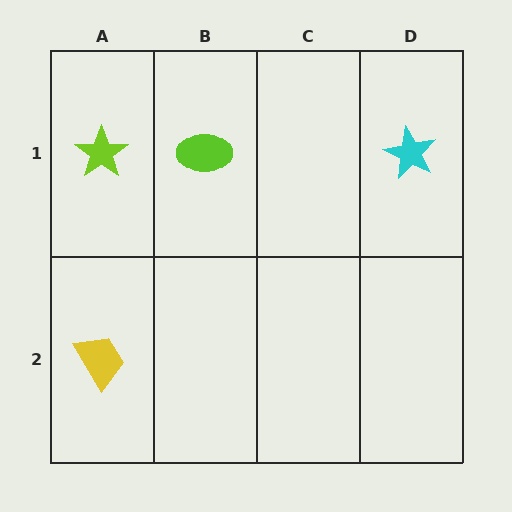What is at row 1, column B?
A lime ellipse.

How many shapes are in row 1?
3 shapes.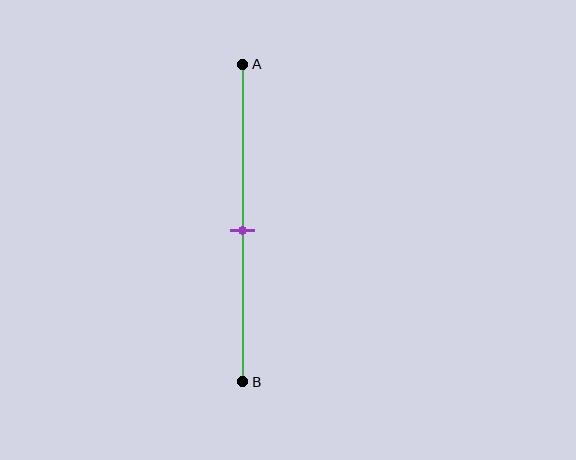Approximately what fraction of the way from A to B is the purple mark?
The purple mark is approximately 50% of the way from A to B.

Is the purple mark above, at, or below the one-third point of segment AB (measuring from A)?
The purple mark is below the one-third point of segment AB.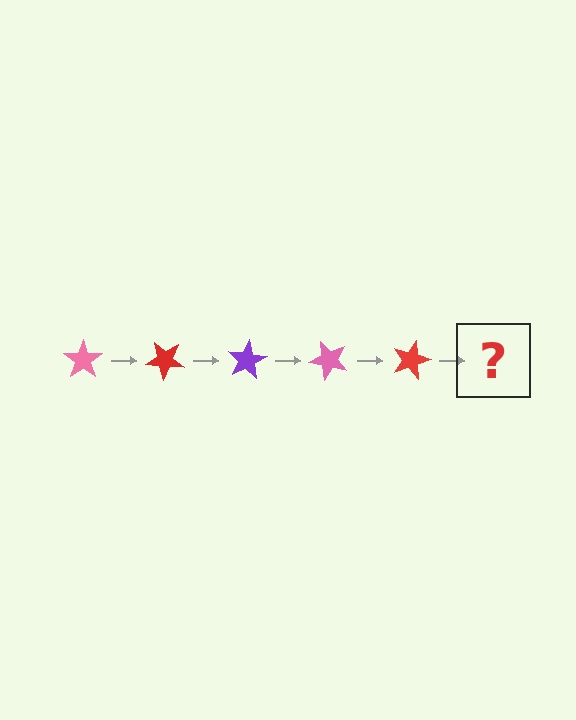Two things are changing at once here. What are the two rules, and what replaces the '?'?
The two rules are that it rotates 40 degrees each step and the color cycles through pink, red, and purple. The '?' should be a purple star, rotated 200 degrees from the start.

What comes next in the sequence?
The next element should be a purple star, rotated 200 degrees from the start.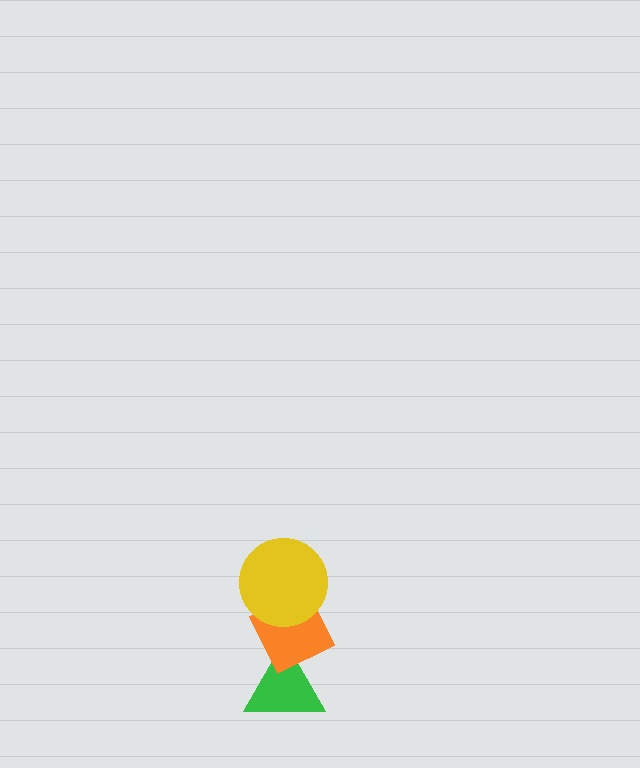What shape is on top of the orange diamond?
The yellow circle is on top of the orange diamond.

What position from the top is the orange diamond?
The orange diamond is 2nd from the top.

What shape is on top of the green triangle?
The orange diamond is on top of the green triangle.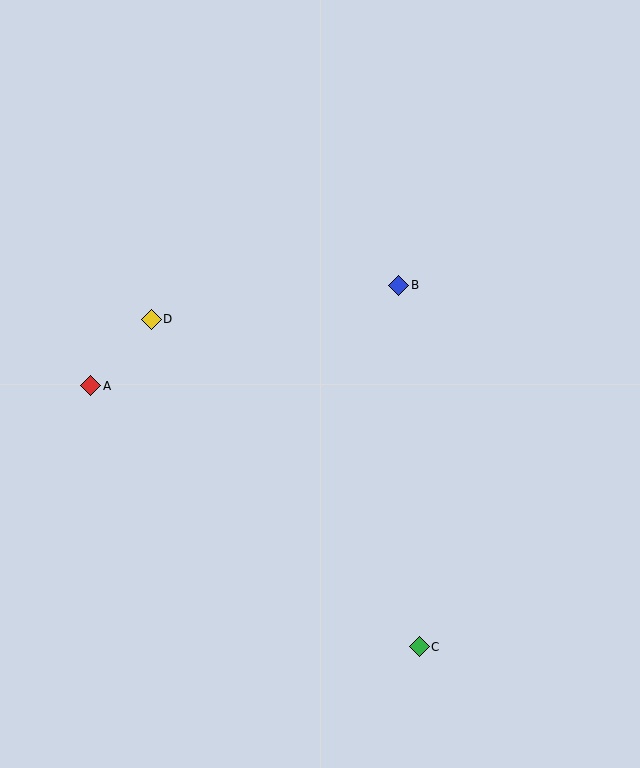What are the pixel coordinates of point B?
Point B is at (399, 285).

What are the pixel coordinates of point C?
Point C is at (419, 647).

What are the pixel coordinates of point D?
Point D is at (151, 319).